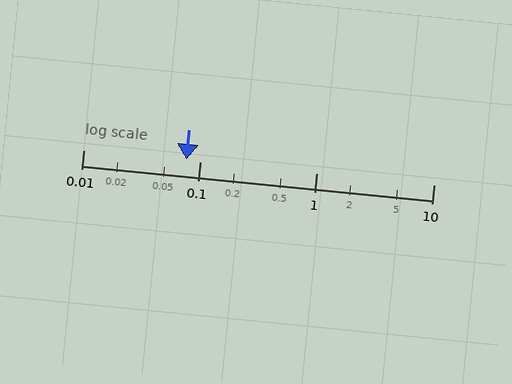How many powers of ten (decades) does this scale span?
The scale spans 3 decades, from 0.01 to 10.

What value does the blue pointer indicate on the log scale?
The pointer indicates approximately 0.076.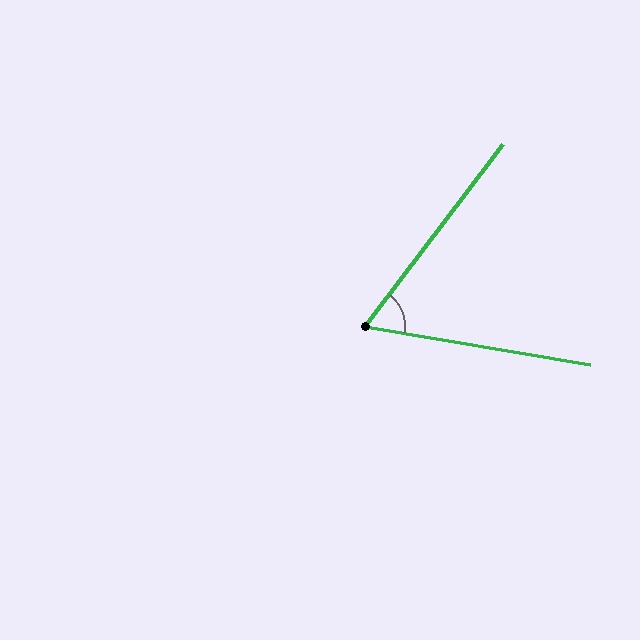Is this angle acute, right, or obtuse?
It is acute.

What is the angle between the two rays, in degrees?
Approximately 63 degrees.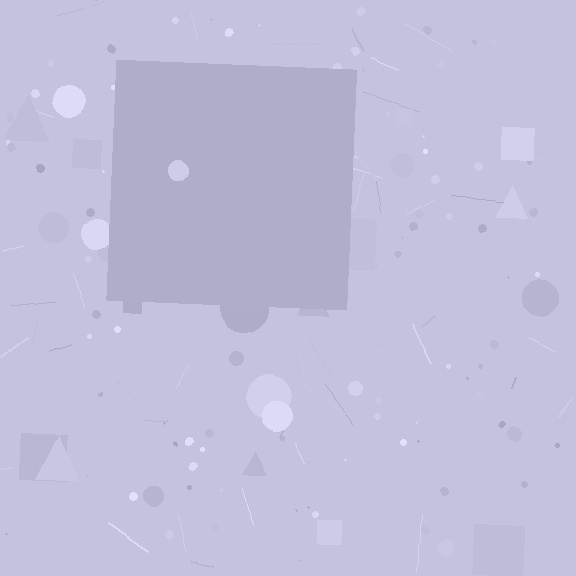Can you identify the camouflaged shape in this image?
The camouflaged shape is a square.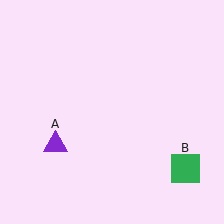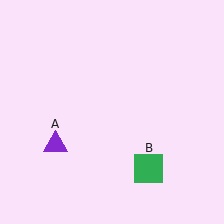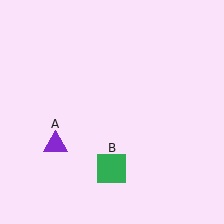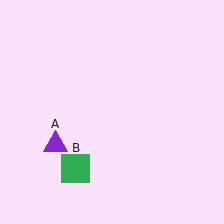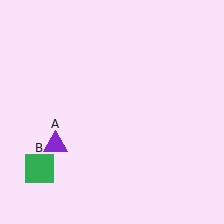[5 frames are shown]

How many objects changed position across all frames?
1 object changed position: green square (object B).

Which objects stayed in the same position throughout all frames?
Purple triangle (object A) remained stationary.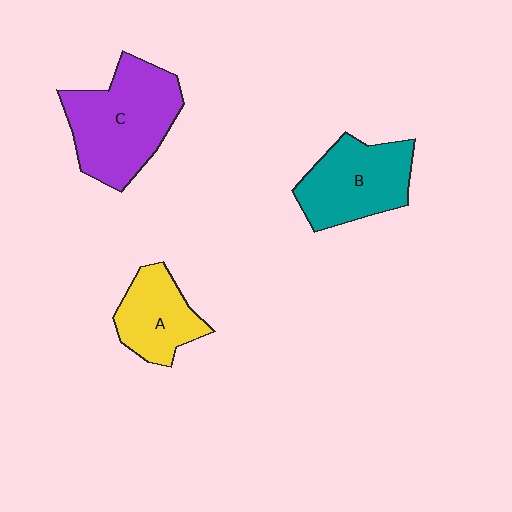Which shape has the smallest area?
Shape A (yellow).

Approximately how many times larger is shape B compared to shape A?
Approximately 1.3 times.